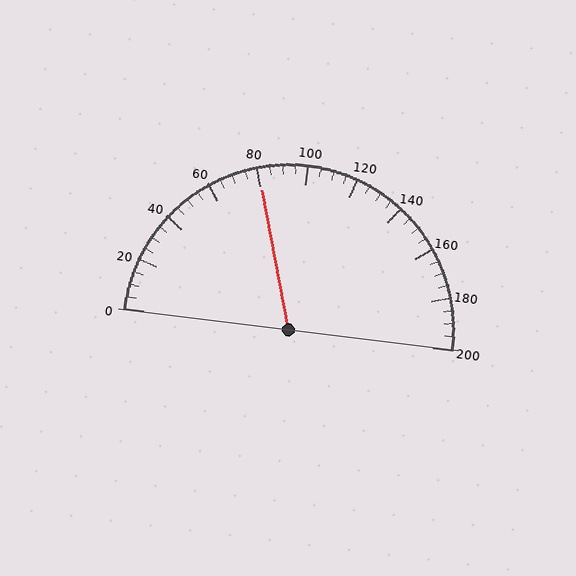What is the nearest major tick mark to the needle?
The nearest major tick mark is 80.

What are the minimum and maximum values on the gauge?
The gauge ranges from 0 to 200.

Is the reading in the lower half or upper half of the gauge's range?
The reading is in the lower half of the range (0 to 200).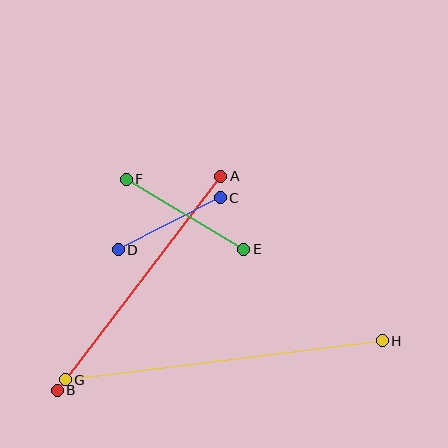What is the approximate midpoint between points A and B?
The midpoint is at approximately (139, 283) pixels.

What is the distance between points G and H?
The distance is approximately 320 pixels.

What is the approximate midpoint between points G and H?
The midpoint is at approximately (224, 360) pixels.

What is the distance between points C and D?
The distance is approximately 114 pixels.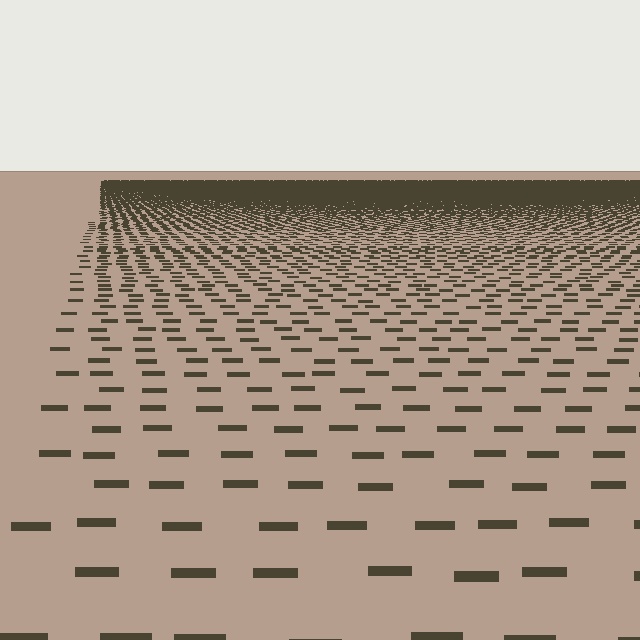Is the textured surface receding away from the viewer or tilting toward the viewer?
The surface is receding away from the viewer. Texture elements get smaller and denser toward the top.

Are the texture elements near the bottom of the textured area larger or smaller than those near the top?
Larger. Near the bottom, elements are closer to the viewer and appear at a bigger on-screen size.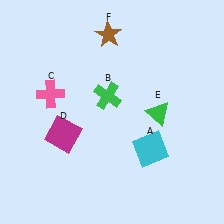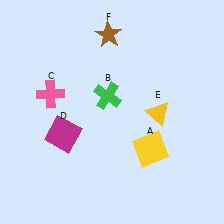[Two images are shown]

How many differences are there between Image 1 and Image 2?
There are 2 differences between the two images.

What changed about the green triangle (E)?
In Image 1, E is green. In Image 2, it changed to yellow.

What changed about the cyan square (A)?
In Image 1, A is cyan. In Image 2, it changed to yellow.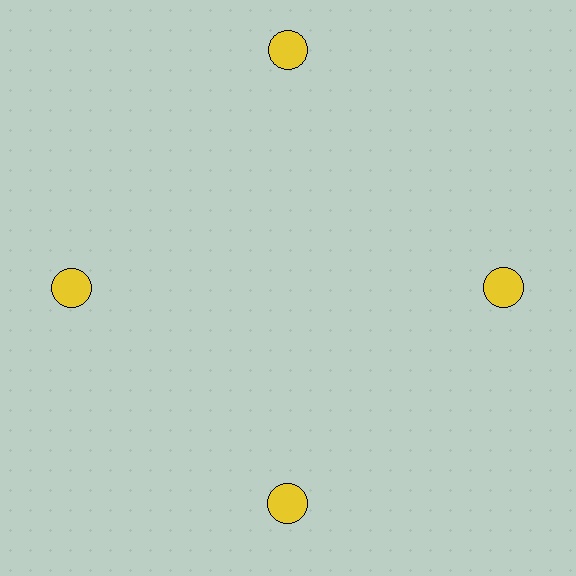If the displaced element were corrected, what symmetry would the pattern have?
It would have 4-fold rotational symmetry — the pattern would map onto itself every 90 degrees.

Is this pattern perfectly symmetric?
No. The 4 yellow circles are arranged in a ring, but one element near the 12 o'clock position is pushed outward from the center, breaking the 4-fold rotational symmetry.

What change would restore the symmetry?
The symmetry would be restored by moving it inward, back onto the ring so that all 4 circles sit at equal angles and equal distance from the center.